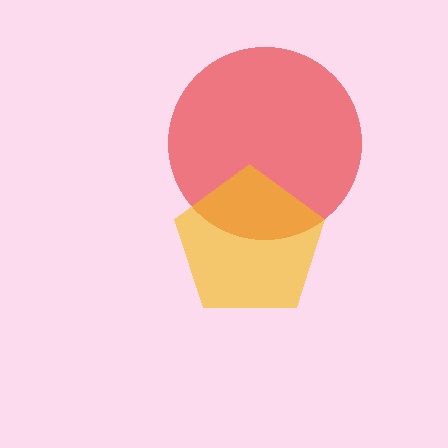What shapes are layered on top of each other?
The layered shapes are: a red circle, a yellow pentagon.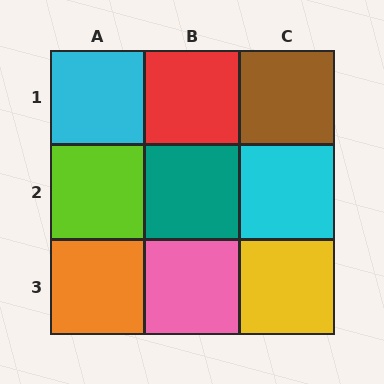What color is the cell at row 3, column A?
Orange.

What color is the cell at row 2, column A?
Lime.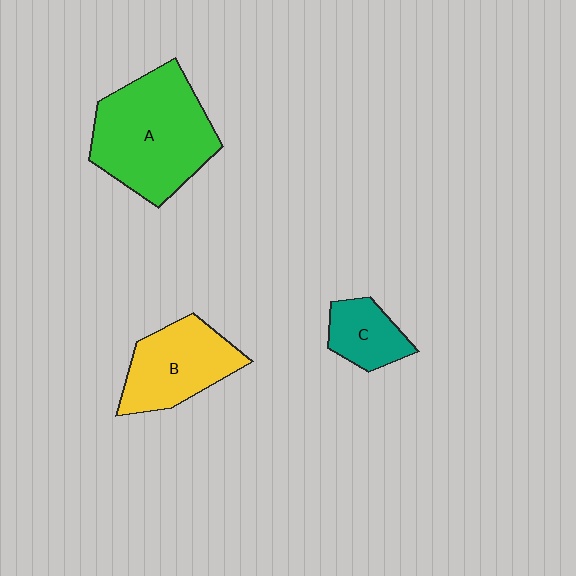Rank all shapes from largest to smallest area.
From largest to smallest: A (green), B (yellow), C (teal).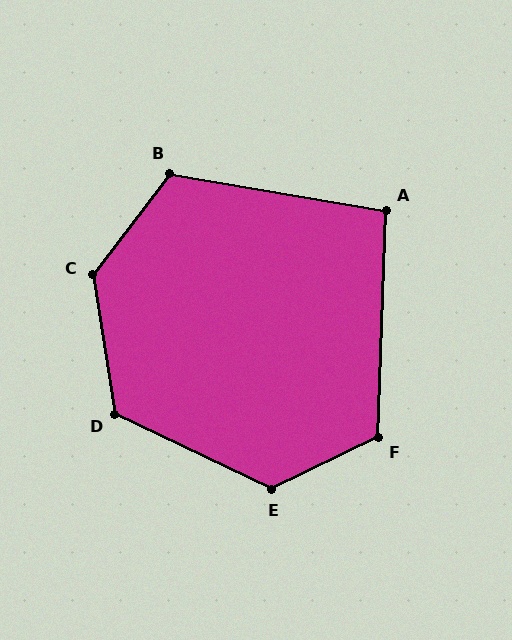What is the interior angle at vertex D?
Approximately 125 degrees (obtuse).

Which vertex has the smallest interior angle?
A, at approximately 98 degrees.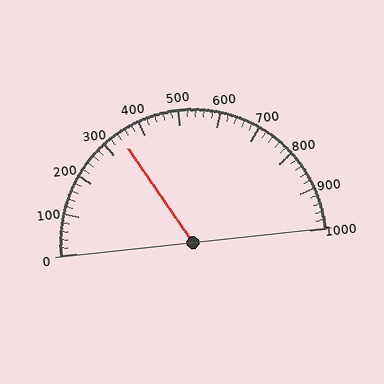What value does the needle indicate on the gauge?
The needle indicates approximately 340.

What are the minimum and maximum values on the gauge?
The gauge ranges from 0 to 1000.